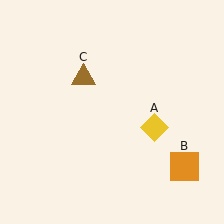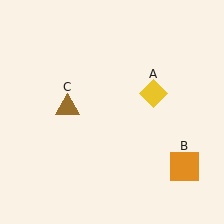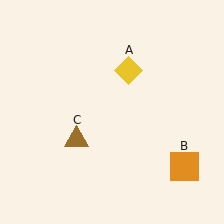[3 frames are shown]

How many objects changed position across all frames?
2 objects changed position: yellow diamond (object A), brown triangle (object C).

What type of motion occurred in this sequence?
The yellow diamond (object A), brown triangle (object C) rotated counterclockwise around the center of the scene.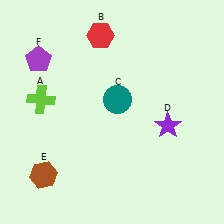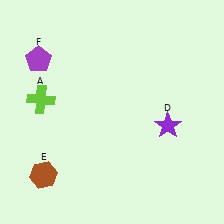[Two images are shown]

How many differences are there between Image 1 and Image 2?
There are 2 differences between the two images.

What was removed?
The teal circle (C), the red hexagon (B) were removed in Image 2.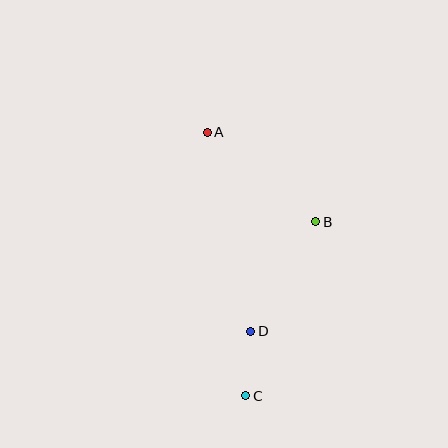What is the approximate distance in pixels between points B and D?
The distance between B and D is approximately 127 pixels.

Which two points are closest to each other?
Points C and D are closest to each other.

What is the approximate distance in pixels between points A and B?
The distance between A and B is approximately 141 pixels.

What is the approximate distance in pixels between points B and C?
The distance between B and C is approximately 187 pixels.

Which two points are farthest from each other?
Points A and C are farthest from each other.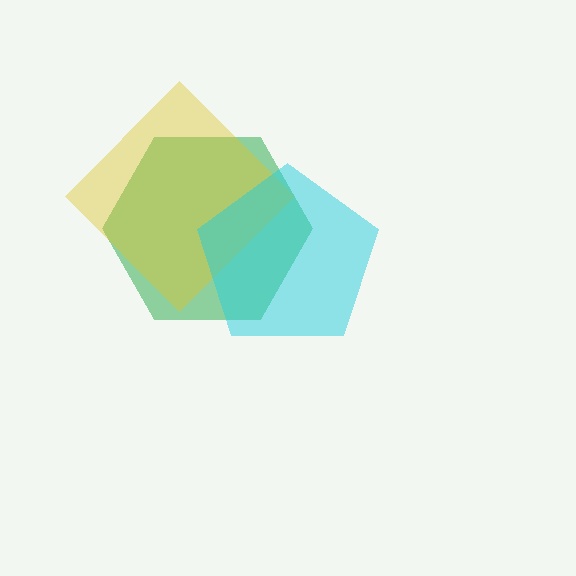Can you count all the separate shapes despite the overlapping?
Yes, there are 3 separate shapes.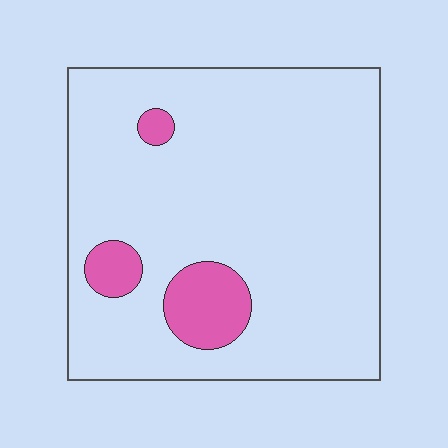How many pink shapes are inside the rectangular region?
3.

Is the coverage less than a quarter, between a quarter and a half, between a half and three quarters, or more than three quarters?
Less than a quarter.